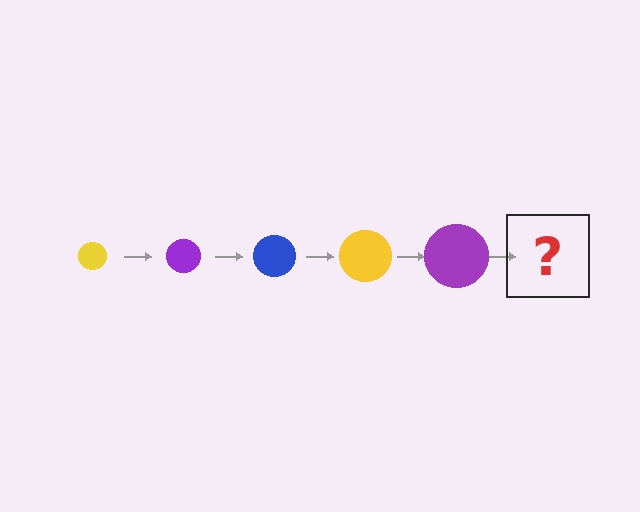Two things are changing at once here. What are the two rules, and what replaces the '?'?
The two rules are that the circle grows larger each step and the color cycles through yellow, purple, and blue. The '?' should be a blue circle, larger than the previous one.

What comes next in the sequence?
The next element should be a blue circle, larger than the previous one.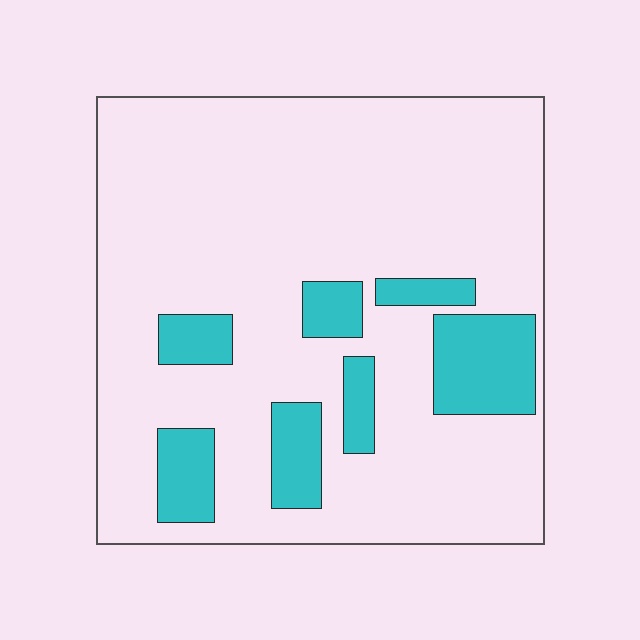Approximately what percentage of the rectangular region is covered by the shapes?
Approximately 15%.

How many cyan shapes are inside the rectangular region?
7.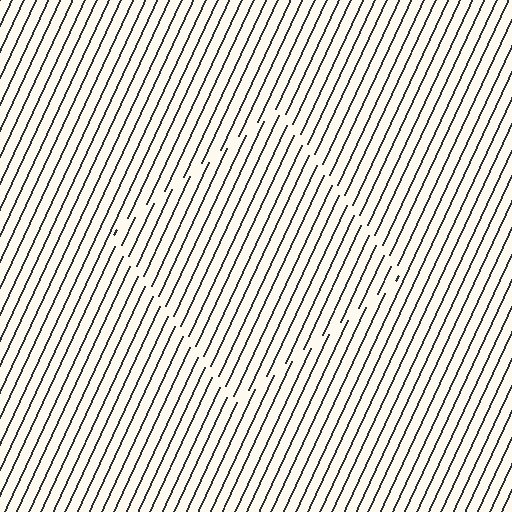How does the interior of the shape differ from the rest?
The interior of the shape contains the same grating, shifted by half a period — the contour is defined by the phase discontinuity where line-ends from the inner and outer gratings abut.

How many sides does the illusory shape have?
4 sides — the line-ends trace a square.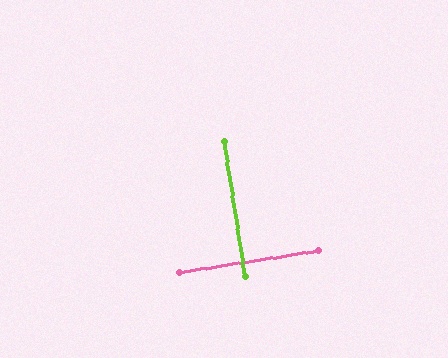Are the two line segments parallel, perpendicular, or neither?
Perpendicular — they meet at approximately 90°.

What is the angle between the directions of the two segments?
Approximately 90 degrees.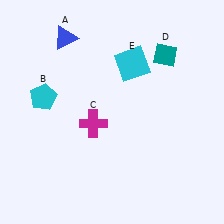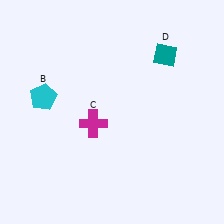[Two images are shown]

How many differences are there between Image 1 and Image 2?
There are 2 differences between the two images.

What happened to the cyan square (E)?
The cyan square (E) was removed in Image 2. It was in the top-right area of Image 1.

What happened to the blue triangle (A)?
The blue triangle (A) was removed in Image 2. It was in the top-left area of Image 1.